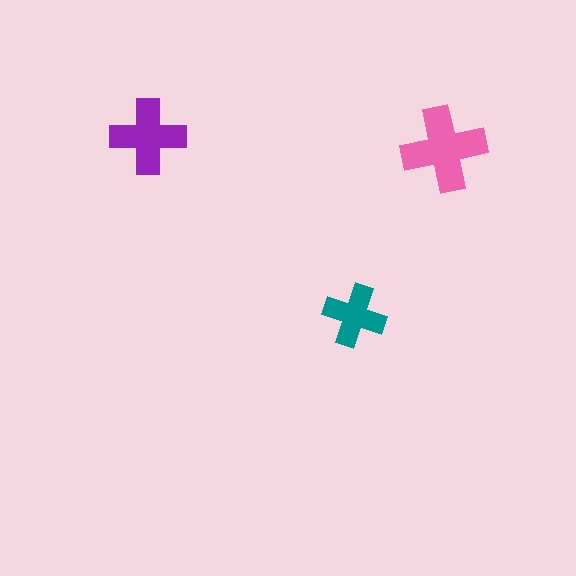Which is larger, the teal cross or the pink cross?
The pink one.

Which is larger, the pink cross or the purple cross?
The pink one.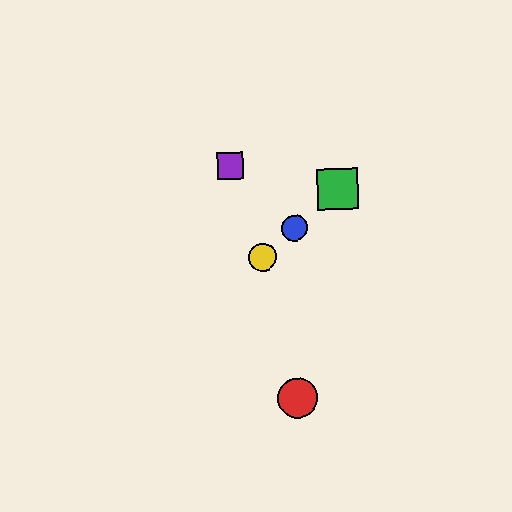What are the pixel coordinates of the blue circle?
The blue circle is at (295, 228).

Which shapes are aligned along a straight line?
The blue circle, the green square, the yellow circle are aligned along a straight line.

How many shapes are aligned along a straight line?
3 shapes (the blue circle, the green square, the yellow circle) are aligned along a straight line.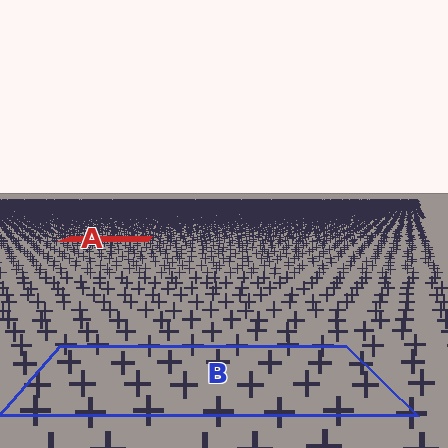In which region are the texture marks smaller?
The texture marks are smaller in region A, because it is farther away.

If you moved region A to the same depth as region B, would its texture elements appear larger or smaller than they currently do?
They would appear larger. At a closer depth, the same texture elements are projected at a bigger on-screen size.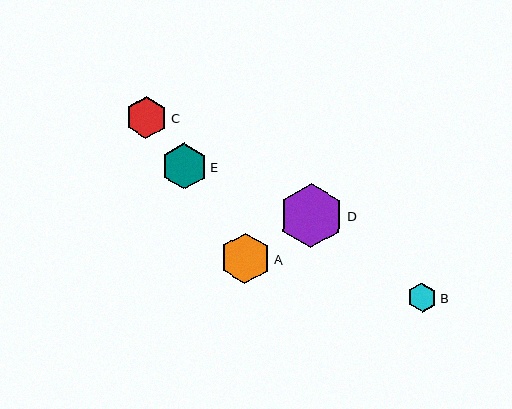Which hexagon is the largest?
Hexagon D is the largest with a size of approximately 64 pixels.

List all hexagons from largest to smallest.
From largest to smallest: D, A, E, C, B.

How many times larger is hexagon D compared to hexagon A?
Hexagon D is approximately 1.3 times the size of hexagon A.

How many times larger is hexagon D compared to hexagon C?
Hexagon D is approximately 1.6 times the size of hexagon C.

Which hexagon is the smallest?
Hexagon B is the smallest with a size of approximately 29 pixels.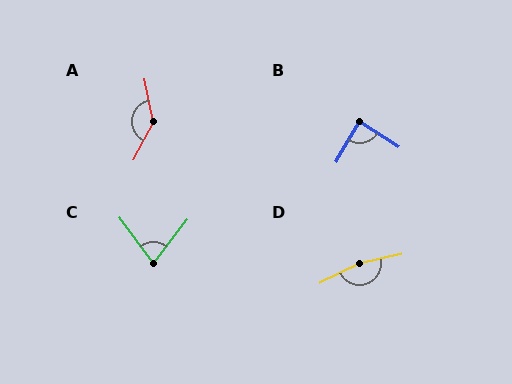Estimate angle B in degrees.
Approximately 88 degrees.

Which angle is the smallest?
C, at approximately 74 degrees.